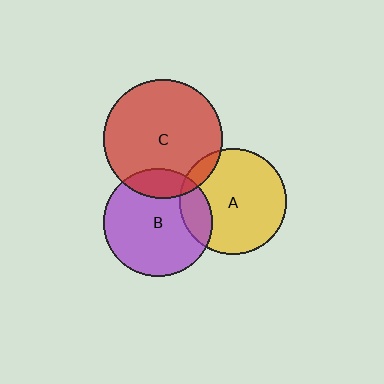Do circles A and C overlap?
Yes.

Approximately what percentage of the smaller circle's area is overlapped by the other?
Approximately 10%.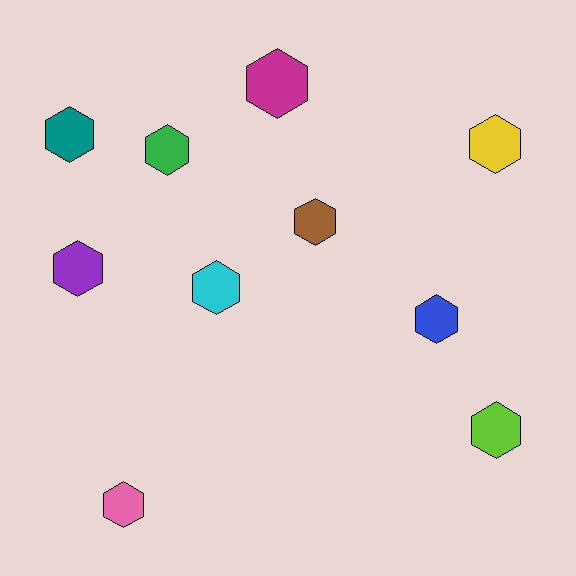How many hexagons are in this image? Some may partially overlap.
There are 10 hexagons.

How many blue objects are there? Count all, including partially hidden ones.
There is 1 blue object.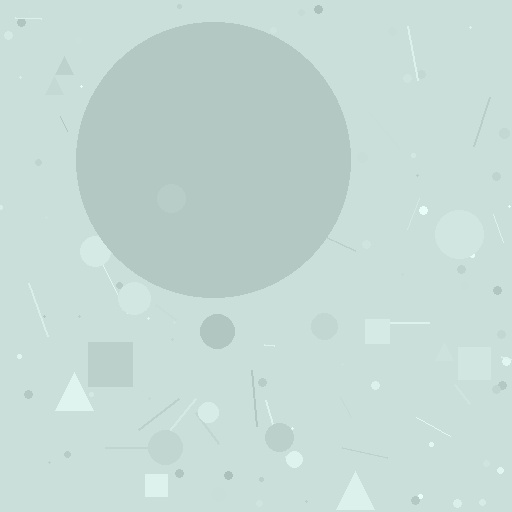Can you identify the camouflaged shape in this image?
The camouflaged shape is a circle.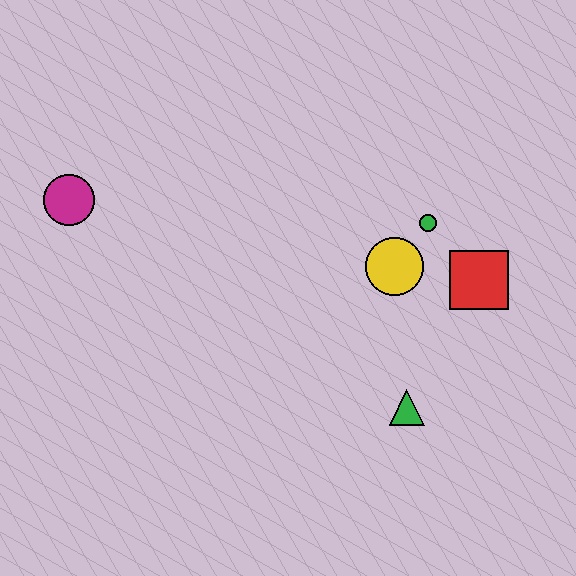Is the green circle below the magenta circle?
Yes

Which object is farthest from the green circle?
The magenta circle is farthest from the green circle.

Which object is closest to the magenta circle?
The yellow circle is closest to the magenta circle.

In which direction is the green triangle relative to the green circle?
The green triangle is below the green circle.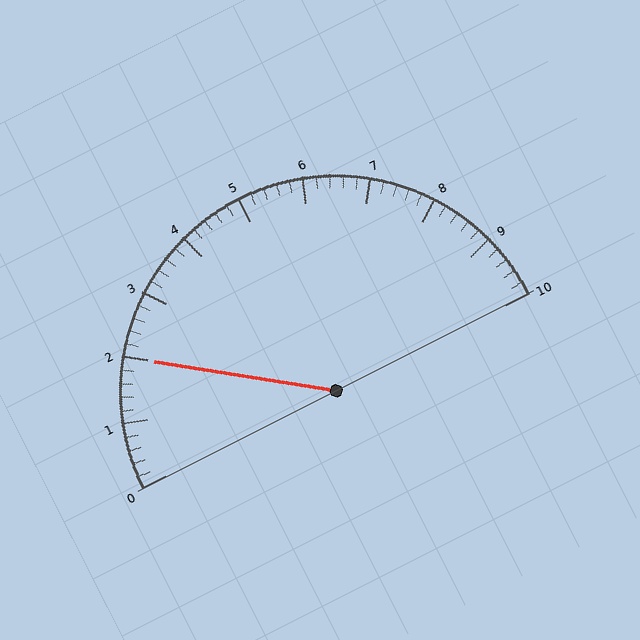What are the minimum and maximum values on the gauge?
The gauge ranges from 0 to 10.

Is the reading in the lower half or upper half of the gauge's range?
The reading is in the lower half of the range (0 to 10).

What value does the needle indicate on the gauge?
The needle indicates approximately 2.0.